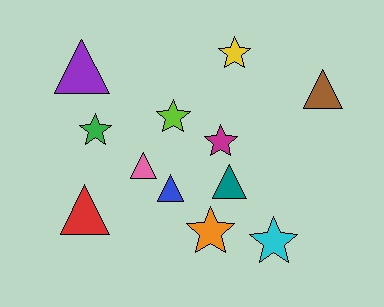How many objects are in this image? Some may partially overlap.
There are 12 objects.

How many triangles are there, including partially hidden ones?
There are 6 triangles.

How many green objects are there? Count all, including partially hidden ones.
There is 1 green object.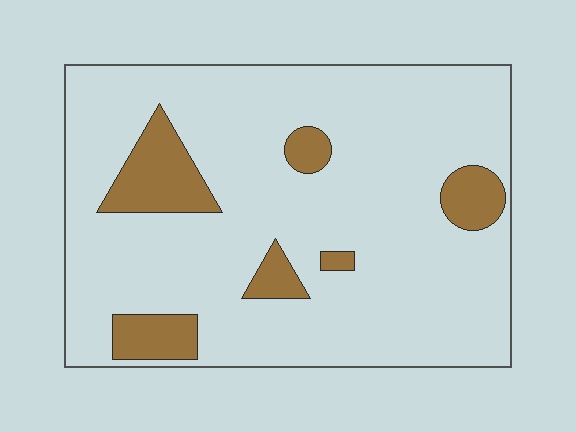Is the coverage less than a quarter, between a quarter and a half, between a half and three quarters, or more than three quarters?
Less than a quarter.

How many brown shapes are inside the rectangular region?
6.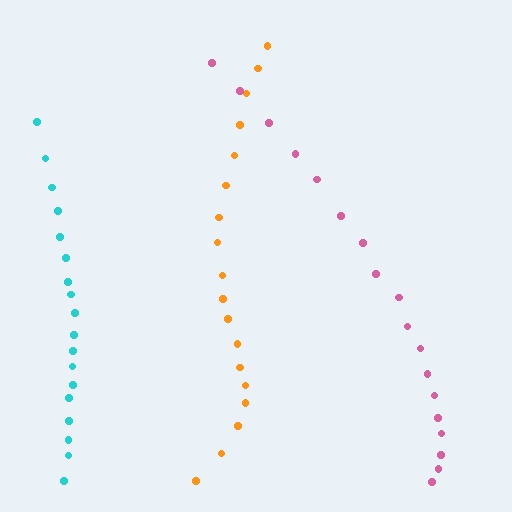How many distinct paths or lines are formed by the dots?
There are 3 distinct paths.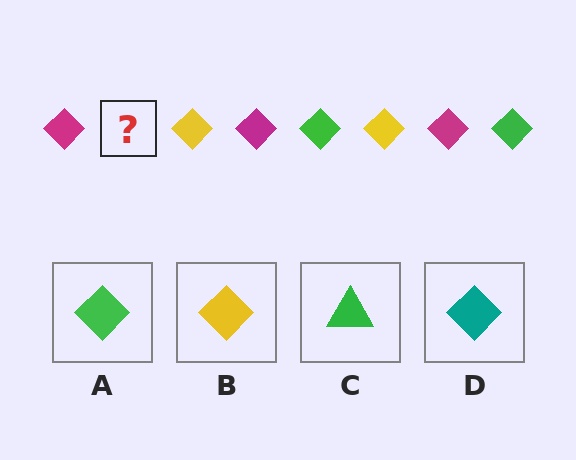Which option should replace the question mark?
Option A.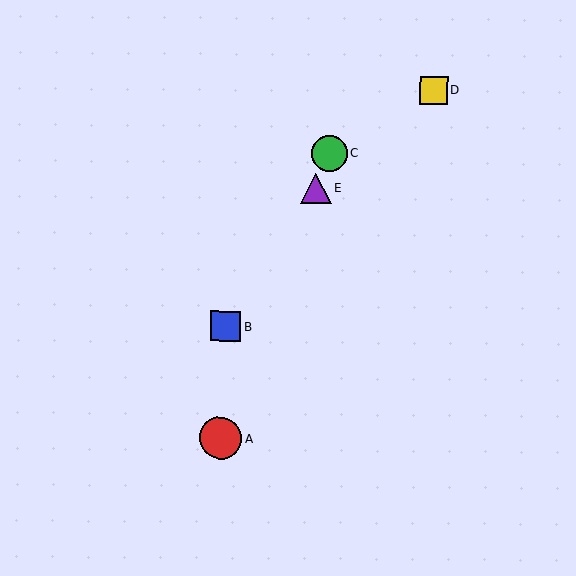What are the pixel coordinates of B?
Object B is at (225, 326).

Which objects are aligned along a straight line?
Objects A, C, E are aligned along a straight line.